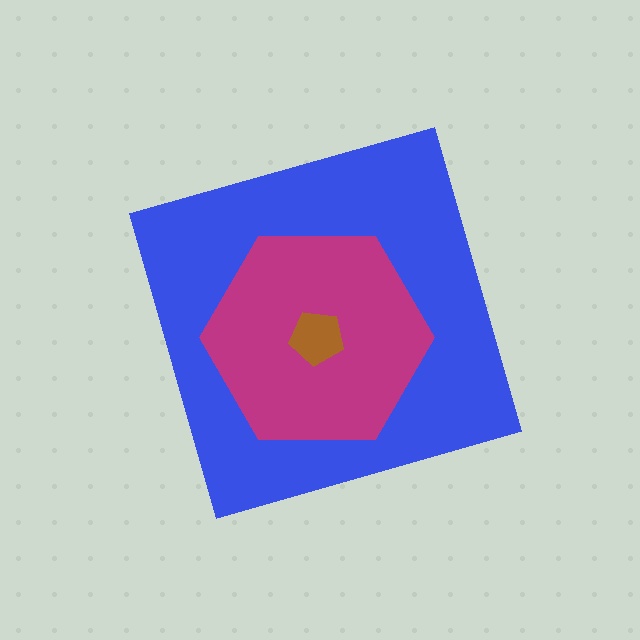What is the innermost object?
The brown pentagon.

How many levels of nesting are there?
3.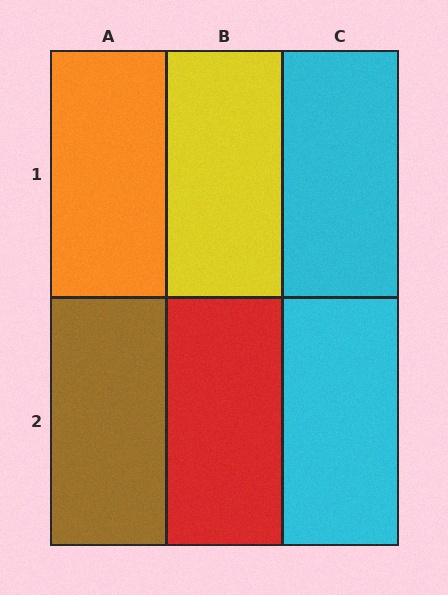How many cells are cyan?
2 cells are cyan.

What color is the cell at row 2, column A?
Brown.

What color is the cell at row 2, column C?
Cyan.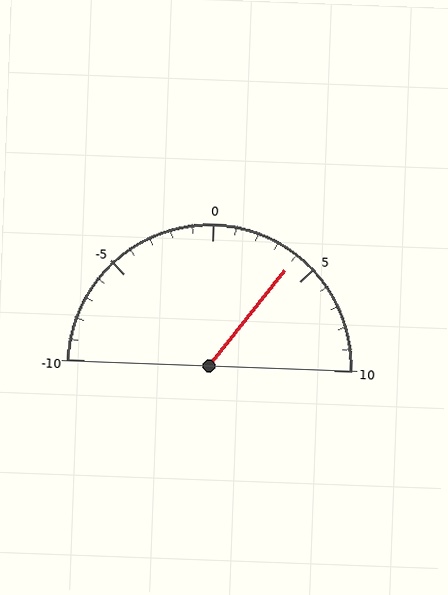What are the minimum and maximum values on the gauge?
The gauge ranges from -10 to 10.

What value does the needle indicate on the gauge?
The needle indicates approximately 4.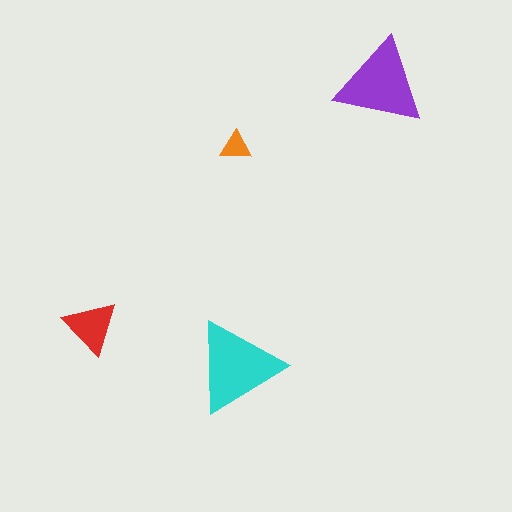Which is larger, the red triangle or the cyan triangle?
The cyan one.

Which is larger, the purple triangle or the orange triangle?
The purple one.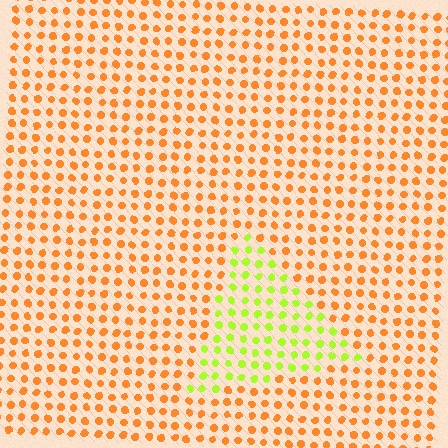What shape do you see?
I see a triangle.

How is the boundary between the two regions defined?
The boundary is defined purely by a slight shift in hue (about 58 degrees). Spacing, size, and orientation are identical on both sides.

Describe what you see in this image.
The image is filled with small orange elements in a uniform arrangement. A triangle-shaped region is visible where the elements are tinted to a slightly different hue, forming a subtle color boundary.